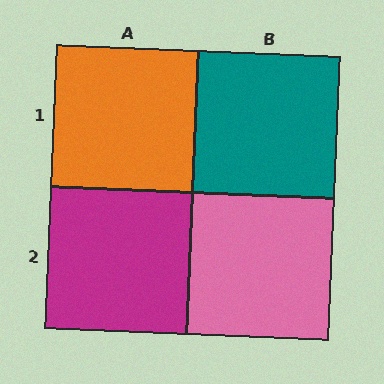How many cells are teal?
1 cell is teal.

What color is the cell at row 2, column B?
Pink.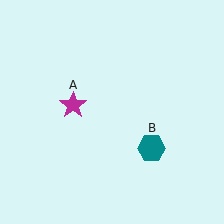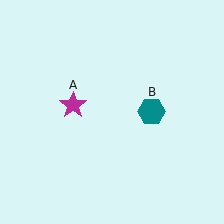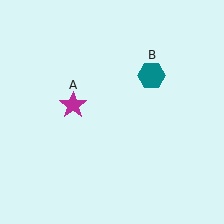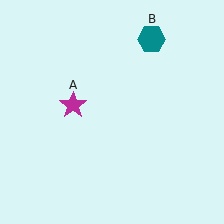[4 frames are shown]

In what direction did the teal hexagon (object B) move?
The teal hexagon (object B) moved up.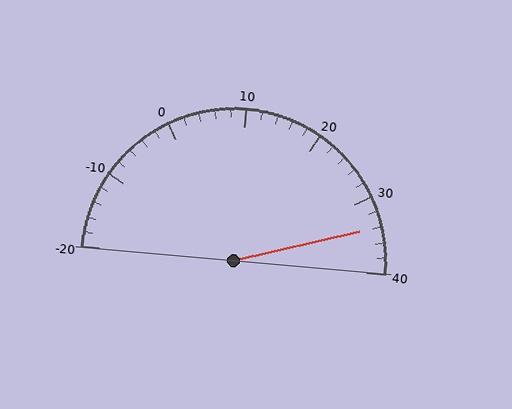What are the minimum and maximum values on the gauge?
The gauge ranges from -20 to 40.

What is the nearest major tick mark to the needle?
The nearest major tick mark is 30.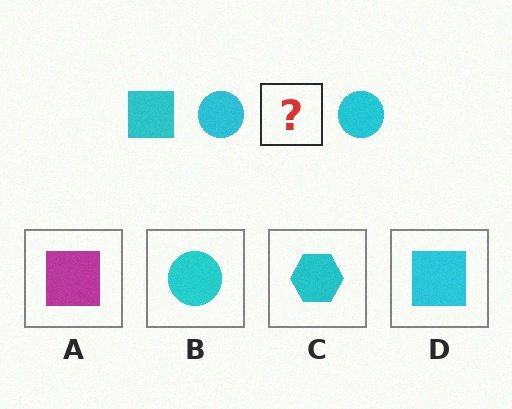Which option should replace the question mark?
Option D.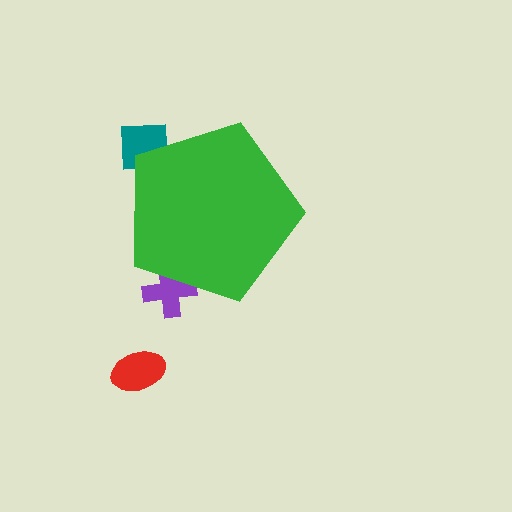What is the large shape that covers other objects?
A green pentagon.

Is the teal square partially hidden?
Yes, the teal square is partially hidden behind the green pentagon.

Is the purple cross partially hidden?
Yes, the purple cross is partially hidden behind the green pentagon.